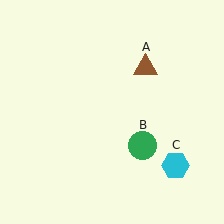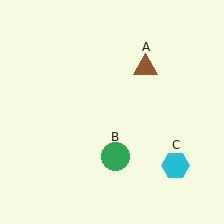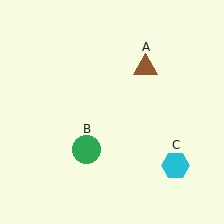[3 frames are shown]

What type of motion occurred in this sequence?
The green circle (object B) rotated clockwise around the center of the scene.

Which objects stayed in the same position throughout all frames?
Brown triangle (object A) and cyan hexagon (object C) remained stationary.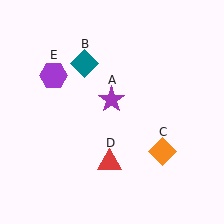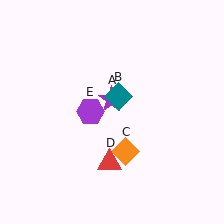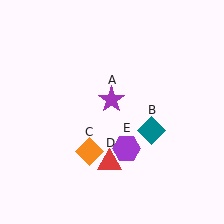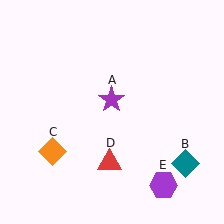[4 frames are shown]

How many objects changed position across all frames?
3 objects changed position: teal diamond (object B), orange diamond (object C), purple hexagon (object E).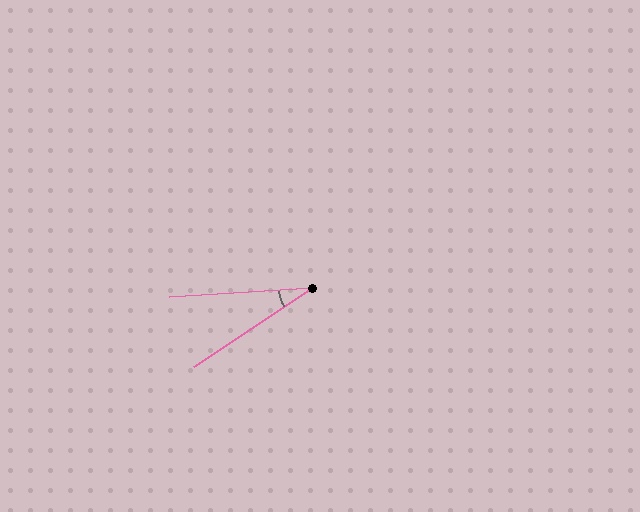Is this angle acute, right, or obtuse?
It is acute.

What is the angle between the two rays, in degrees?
Approximately 30 degrees.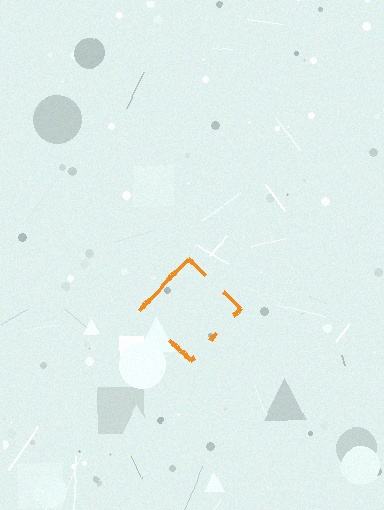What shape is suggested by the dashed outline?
The dashed outline suggests a diamond.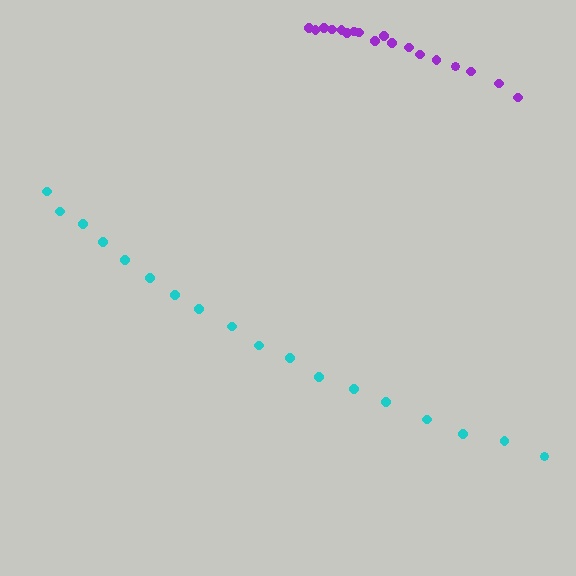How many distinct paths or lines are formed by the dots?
There are 2 distinct paths.